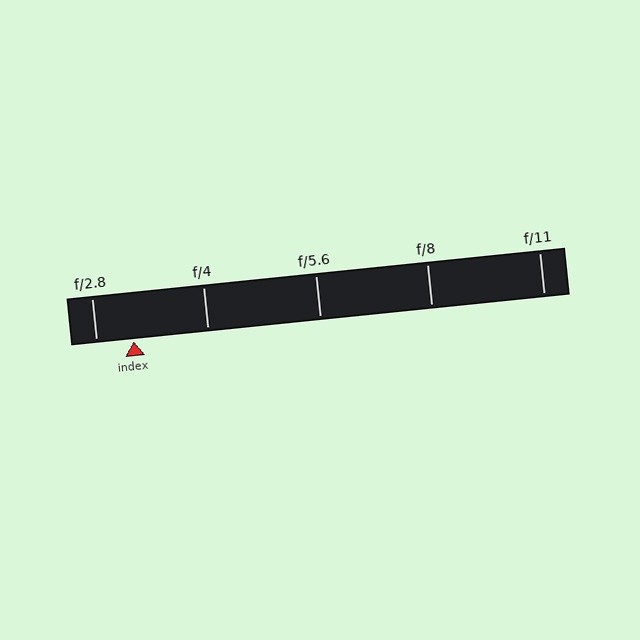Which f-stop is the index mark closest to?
The index mark is closest to f/2.8.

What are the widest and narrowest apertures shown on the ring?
The widest aperture shown is f/2.8 and the narrowest is f/11.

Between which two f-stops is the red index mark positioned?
The index mark is between f/2.8 and f/4.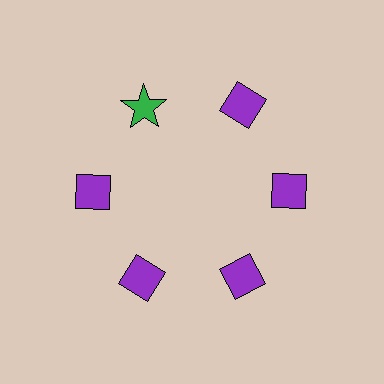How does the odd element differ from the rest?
It differs in both color (green instead of purple) and shape (star instead of diamond).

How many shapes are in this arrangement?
There are 6 shapes arranged in a ring pattern.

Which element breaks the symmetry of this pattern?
The green star at roughly the 11 o'clock position breaks the symmetry. All other shapes are purple diamonds.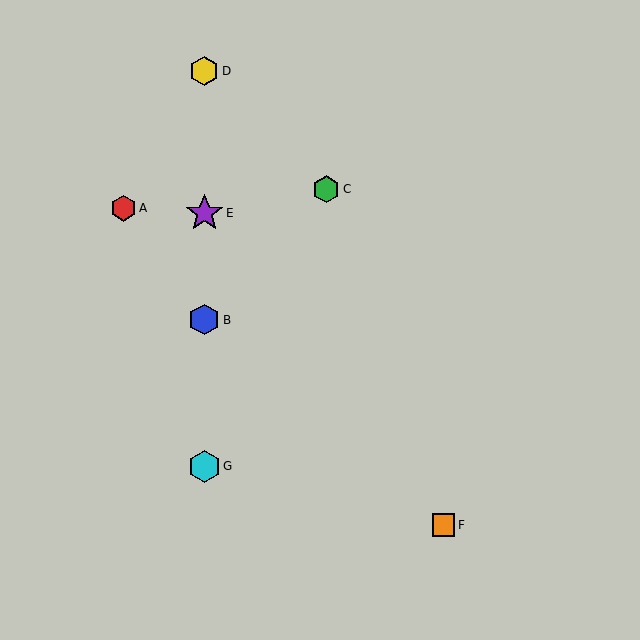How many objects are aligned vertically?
4 objects (B, D, E, G) are aligned vertically.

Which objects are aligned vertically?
Objects B, D, E, G are aligned vertically.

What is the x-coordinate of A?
Object A is at x≈124.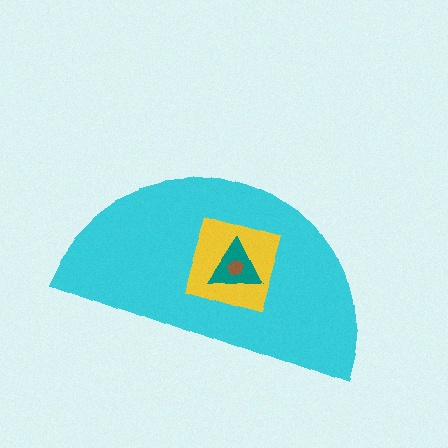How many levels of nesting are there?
4.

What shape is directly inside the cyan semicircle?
The yellow diamond.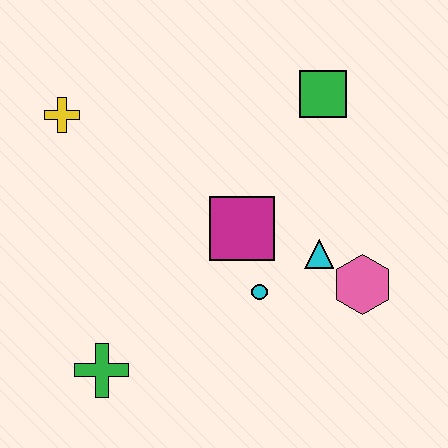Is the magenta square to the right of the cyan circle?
No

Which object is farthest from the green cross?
The green square is farthest from the green cross.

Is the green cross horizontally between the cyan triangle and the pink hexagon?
No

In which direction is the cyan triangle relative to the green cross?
The cyan triangle is to the right of the green cross.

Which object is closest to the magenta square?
The cyan circle is closest to the magenta square.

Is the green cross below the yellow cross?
Yes